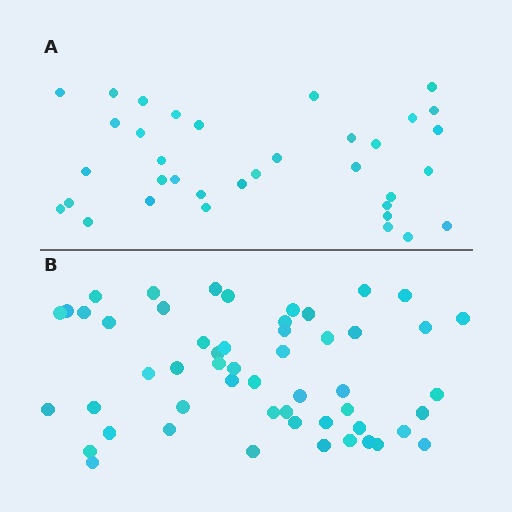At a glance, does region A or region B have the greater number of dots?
Region B (the bottom region) has more dots.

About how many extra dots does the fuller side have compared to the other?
Region B has approximately 20 more dots than region A.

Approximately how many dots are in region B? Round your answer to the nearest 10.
About 50 dots. (The exact count is 53, which rounds to 50.)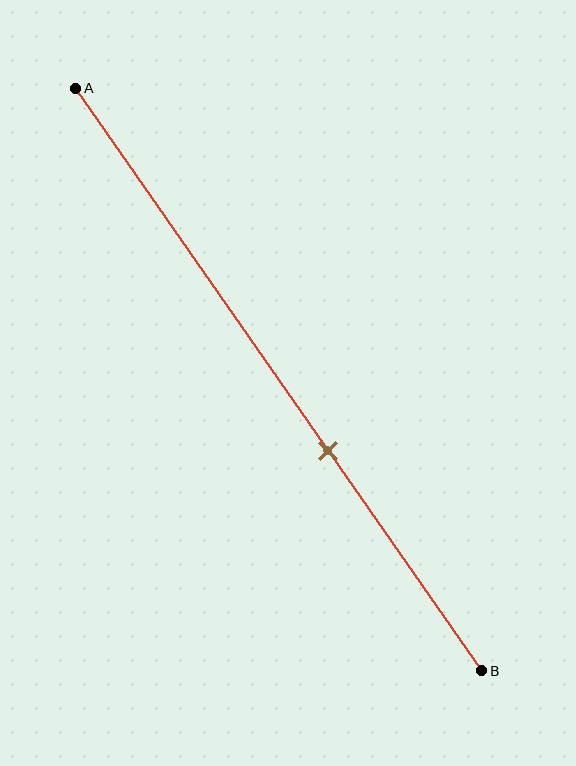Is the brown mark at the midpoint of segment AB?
No, the mark is at about 60% from A, not at the 50% midpoint.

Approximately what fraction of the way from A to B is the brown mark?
The brown mark is approximately 60% of the way from A to B.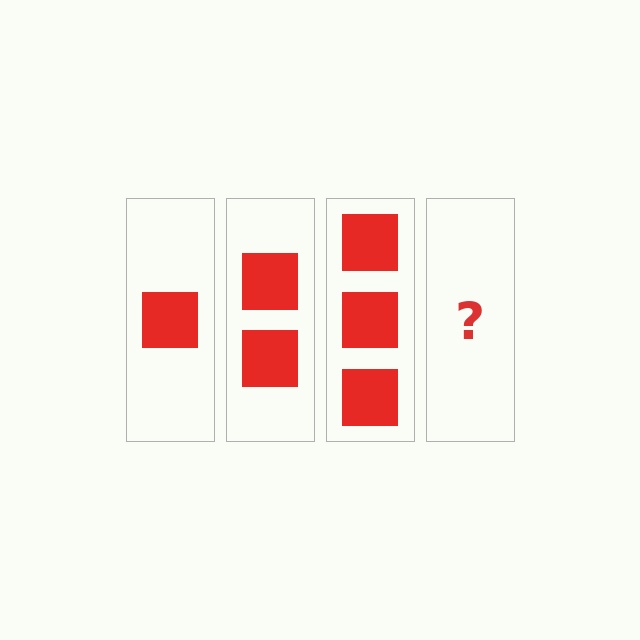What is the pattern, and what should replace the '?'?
The pattern is that each step adds one more square. The '?' should be 4 squares.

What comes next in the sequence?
The next element should be 4 squares.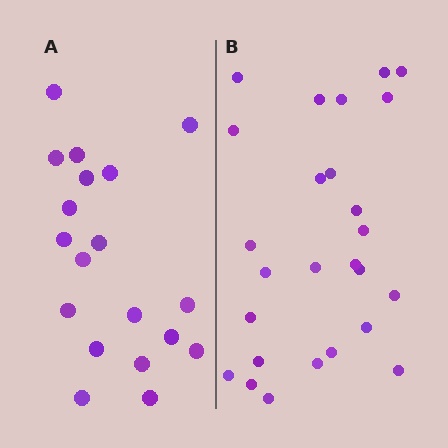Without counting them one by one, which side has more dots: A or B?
Region B (the right region) has more dots.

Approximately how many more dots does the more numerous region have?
Region B has roughly 8 or so more dots than region A.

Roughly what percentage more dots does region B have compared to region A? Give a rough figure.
About 35% more.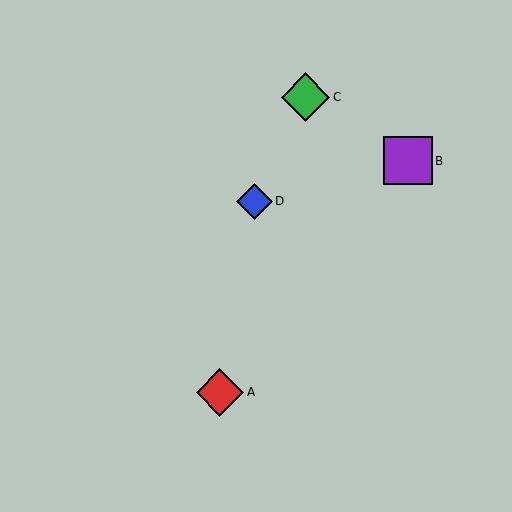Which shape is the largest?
The green diamond (labeled C) is the largest.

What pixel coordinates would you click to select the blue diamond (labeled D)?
Click at (254, 201) to select the blue diamond D.